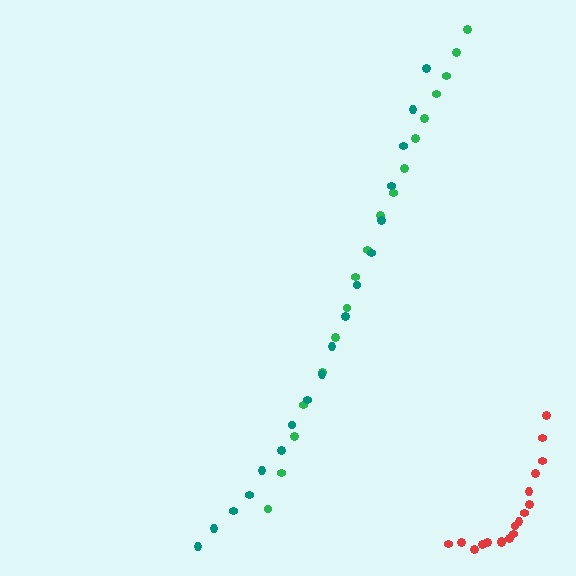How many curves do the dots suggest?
There are 3 distinct paths.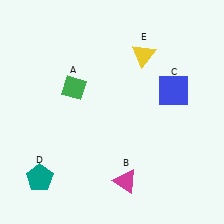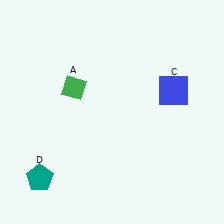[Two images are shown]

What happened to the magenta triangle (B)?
The magenta triangle (B) was removed in Image 2. It was in the bottom-right area of Image 1.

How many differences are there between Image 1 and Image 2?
There are 2 differences between the two images.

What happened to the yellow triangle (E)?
The yellow triangle (E) was removed in Image 2. It was in the top-right area of Image 1.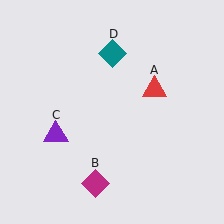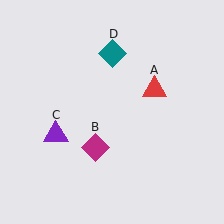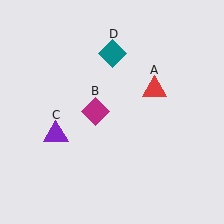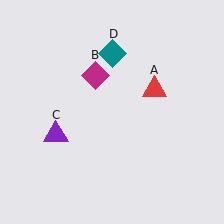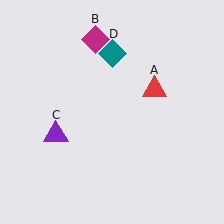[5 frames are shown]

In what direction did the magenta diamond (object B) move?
The magenta diamond (object B) moved up.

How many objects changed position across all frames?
1 object changed position: magenta diamond (object B).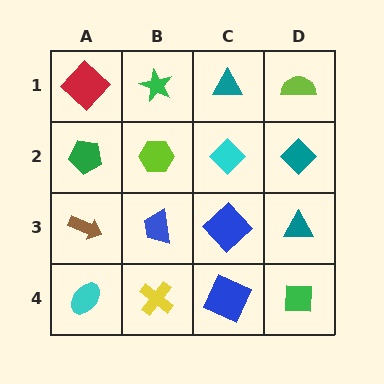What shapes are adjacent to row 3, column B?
A lime hexagon (row 2, column B), a yellow cross (row 4, column B), a brown arrow (row 3, column A), a blue diamond (row 3, column C).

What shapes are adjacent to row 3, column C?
A cyan diamond (row 2, column C), a blue square (row 4, column C), a blue trapezoid (row 3, column B), a teal triangle (row 3, column D).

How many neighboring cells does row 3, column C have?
4.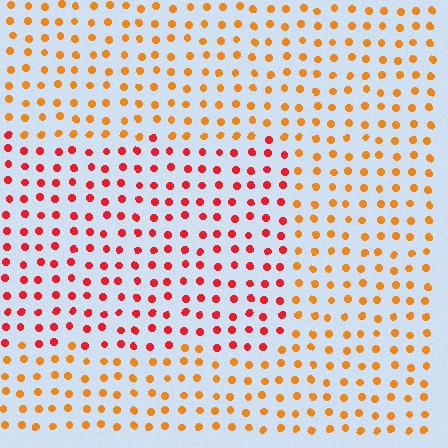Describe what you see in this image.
The image is filled with small orange elements in a uniform arrangement. A rectangle-shaped region is visible where the elements are tinted to a slightly different hue, forming a subtle color boundary.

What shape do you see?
I see a rectangle.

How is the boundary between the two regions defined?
The boundary is defined purely by a slight shift in hue (about 35 degrees). Spacing, size, and orientation are identical on both sides.